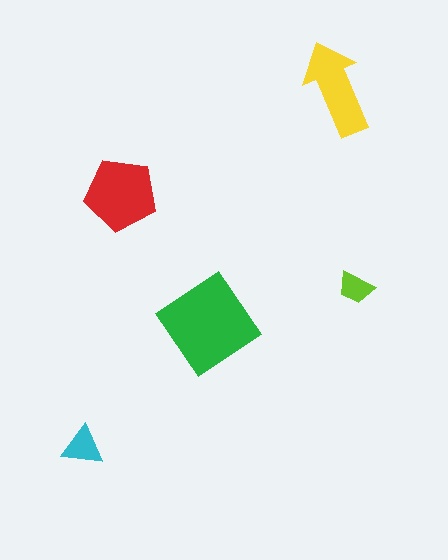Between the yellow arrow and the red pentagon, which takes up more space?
The red pentagon.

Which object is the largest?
The green diamond.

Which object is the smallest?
The lime trapezoid.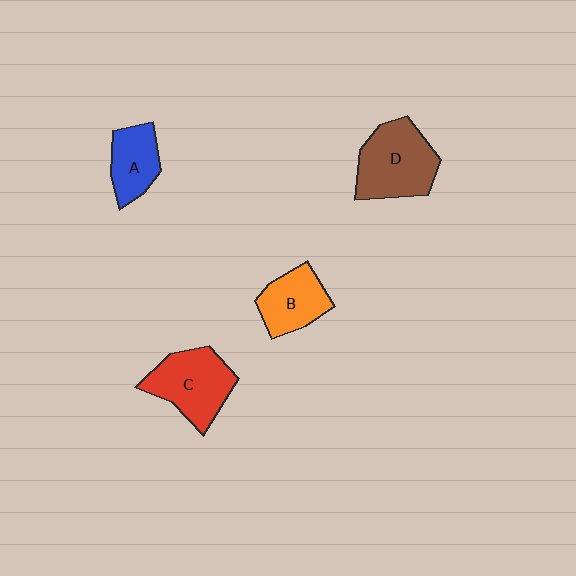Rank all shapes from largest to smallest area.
From largest to smallest: D (brown), C (red), B (orange), A (blue).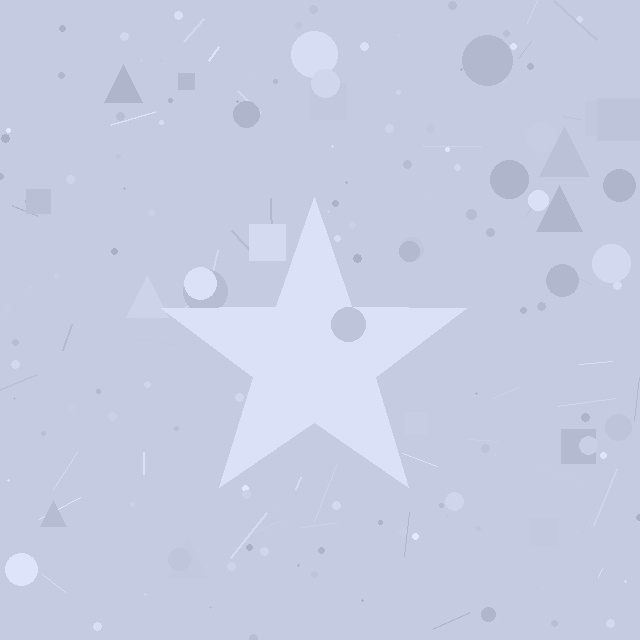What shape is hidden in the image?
A star is hidden in the image.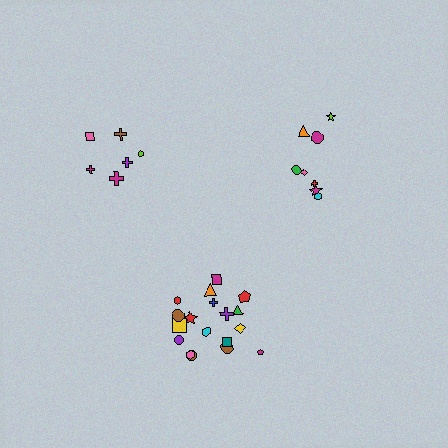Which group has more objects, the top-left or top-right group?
The top-right group.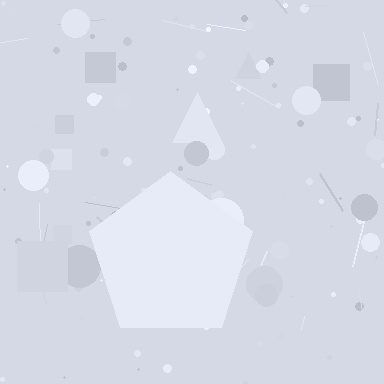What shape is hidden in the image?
A pentagon is hidden in the image.